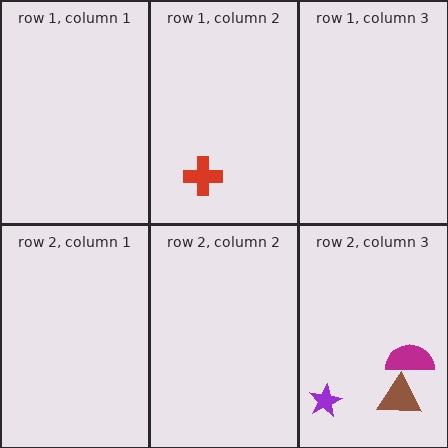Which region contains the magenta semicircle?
The row 2, column 3 region.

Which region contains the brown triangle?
The row 2, column 3 region.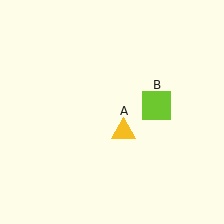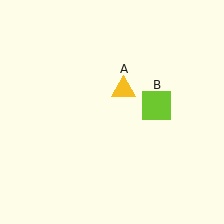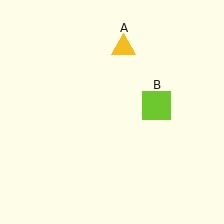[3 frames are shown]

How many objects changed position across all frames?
1 object changed position: yellow triangle (object A).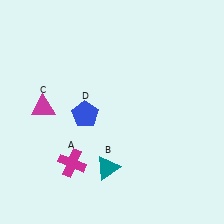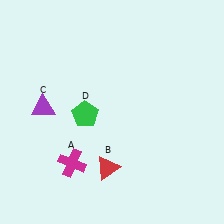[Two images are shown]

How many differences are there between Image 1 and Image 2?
There are 3 differences between the two images.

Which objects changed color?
B changed from teal to red. C changed from magenta to purple. D changed from blue to green.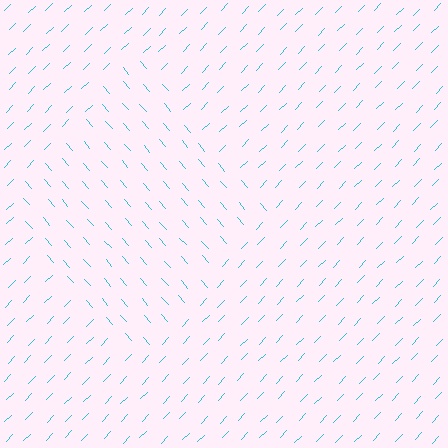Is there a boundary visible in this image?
Yes, there is a texture boundary formed by a change in line orientation.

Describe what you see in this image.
The image is filled with small cyan line segments. A diamond region in the image has lines oriented differently from the surrounding lines, creating a visible texture boundary.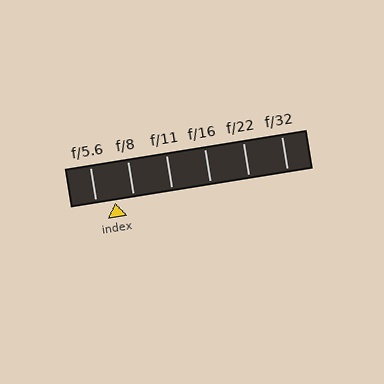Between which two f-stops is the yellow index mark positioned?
The index mark is between f/5.6 and f/8.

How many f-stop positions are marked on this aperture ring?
There are 6 f-stop positions marked.